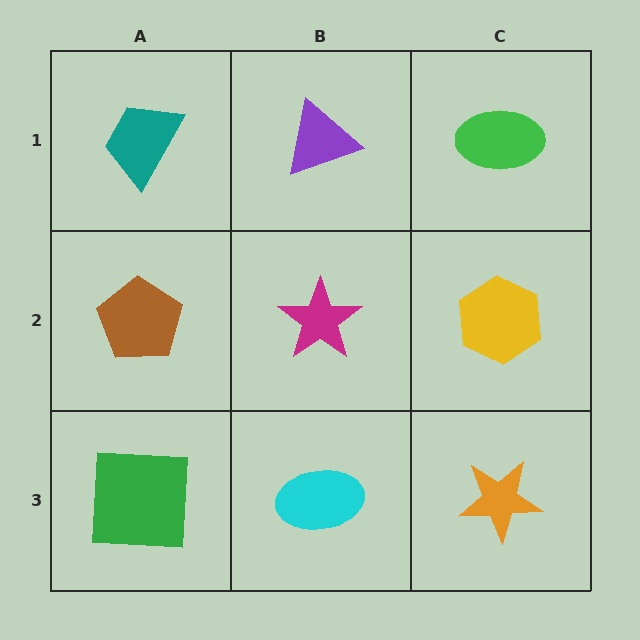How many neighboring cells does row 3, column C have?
2.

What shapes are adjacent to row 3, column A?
A brown pentagon (row 2, column A), a cyan ellipse (row 3, column B).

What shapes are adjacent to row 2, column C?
A green ellipse (row 1, column C), an orange star (row 3, column C), a magenta star (row 2, column B).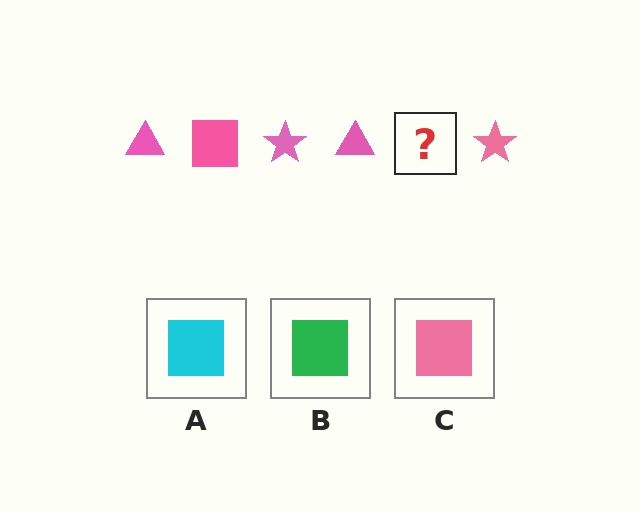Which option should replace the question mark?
Option C.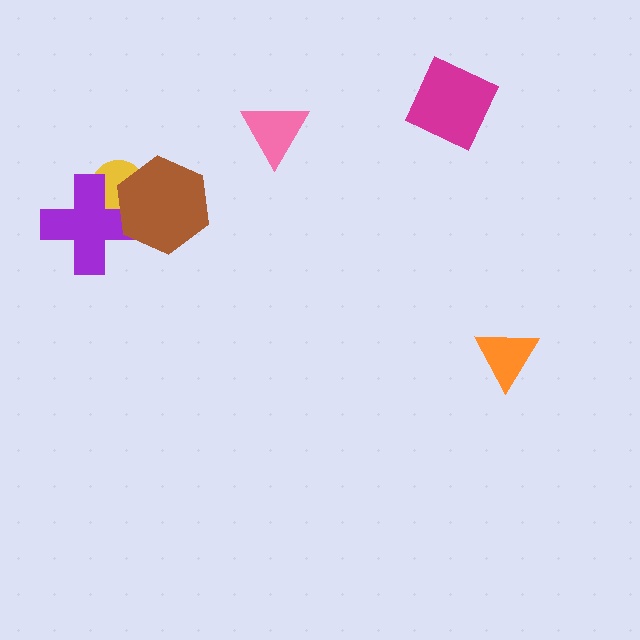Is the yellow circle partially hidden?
Yes, it is partially covered by another shape.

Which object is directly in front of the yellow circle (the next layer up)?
The purple cross is directly in front of the yellow circle.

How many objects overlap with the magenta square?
0 objects overlap with the magenta square.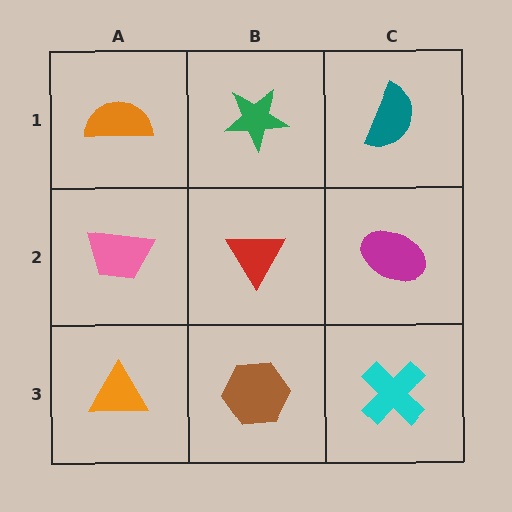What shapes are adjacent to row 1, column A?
A pink trapezoid (row 2, column A), a green star (row 1, column B).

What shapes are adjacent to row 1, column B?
A red triangle (row 2, column B), an orange semicircle (row 1, column A), a teal semicircle (row 1, column C).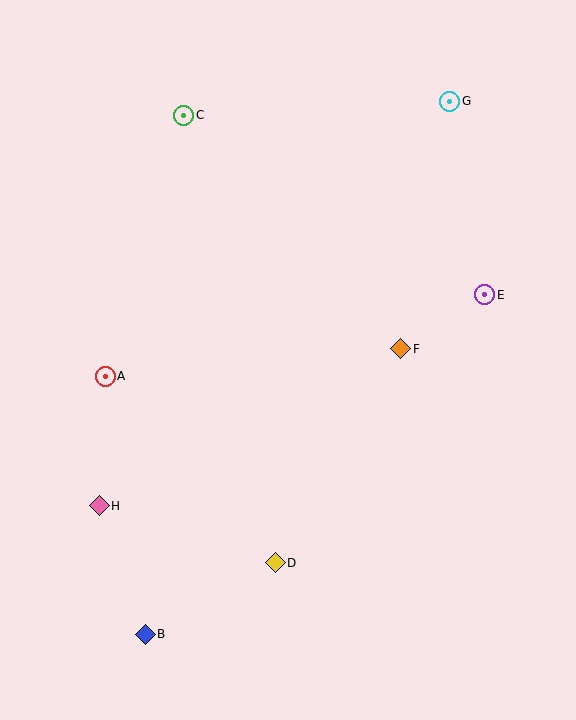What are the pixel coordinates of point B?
Point B is at (145, 634).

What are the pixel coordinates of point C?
Point C is at (184, 115).